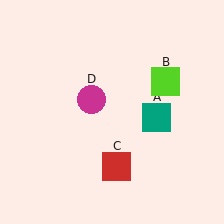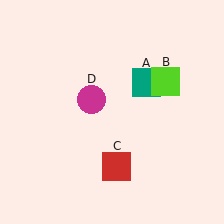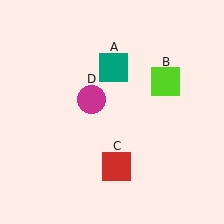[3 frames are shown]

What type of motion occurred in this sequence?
The teal square (object A) rotated counterclockwise around the center of the scene.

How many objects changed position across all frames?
1 object changed position: teal square (object A).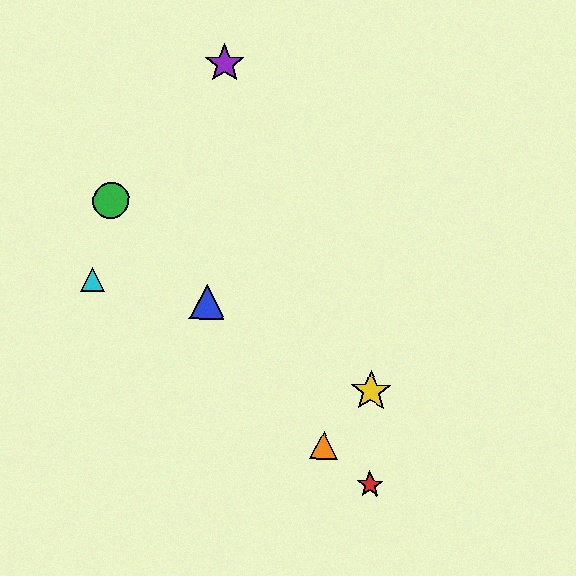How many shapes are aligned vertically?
2 shapes (the red star, the yellow star) are aligned vertically.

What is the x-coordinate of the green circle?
The green circle is at x≈111.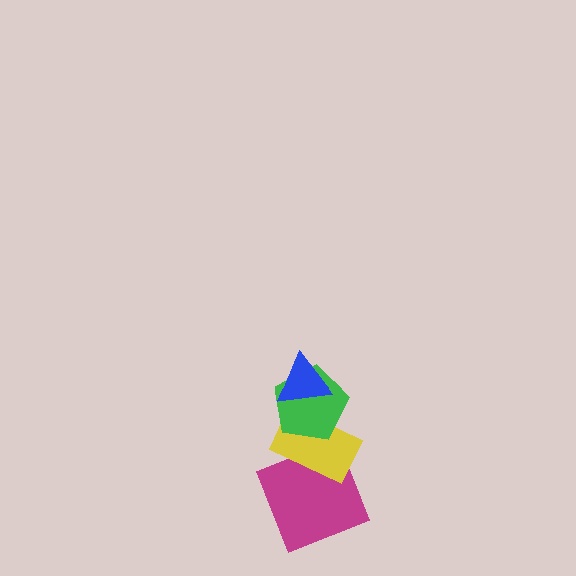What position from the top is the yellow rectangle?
The yellow rectangle is 3rd from the top.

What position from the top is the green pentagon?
The green pentagon is 2nd from the top.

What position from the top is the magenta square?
The magenta square is 4th from the top.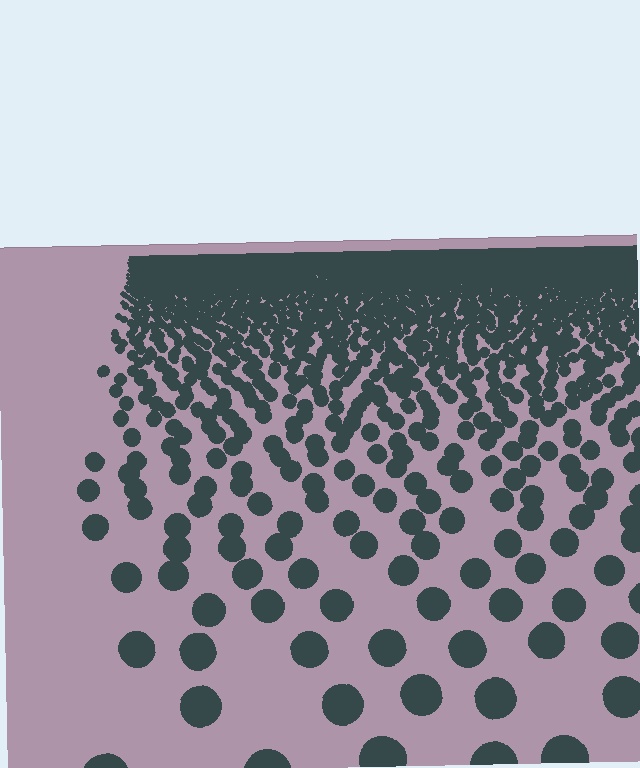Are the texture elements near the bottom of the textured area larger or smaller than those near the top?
Larger. Near the bottom, elements are closer to the viewer and appear at a bigger on-screen size.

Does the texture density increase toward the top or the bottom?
Density increases toward the top.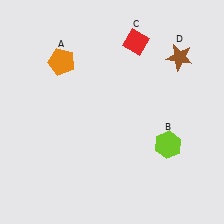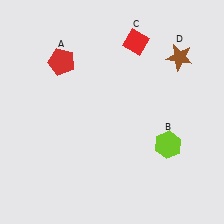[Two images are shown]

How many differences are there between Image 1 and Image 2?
There is 1 difference between the two images.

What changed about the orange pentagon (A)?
In Image 1, A is orange. In Image 2, it changed to red.